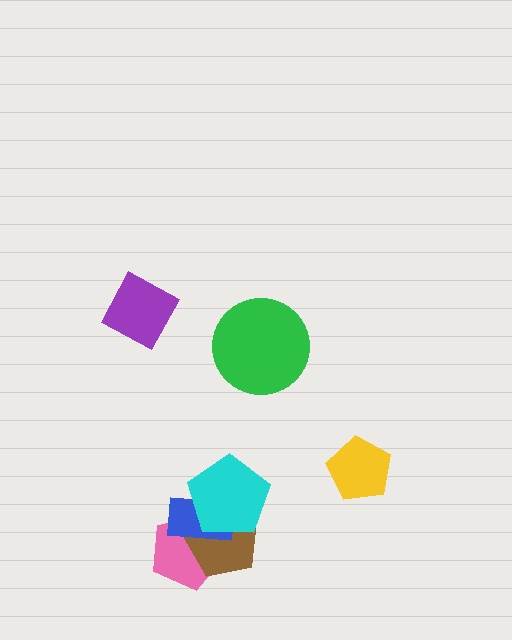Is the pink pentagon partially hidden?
Yes, it is partially covered by another shape.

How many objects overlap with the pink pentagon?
3 objects overlap with the pink pentagon.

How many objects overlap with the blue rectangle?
3 objects overlap with the blue rectangle.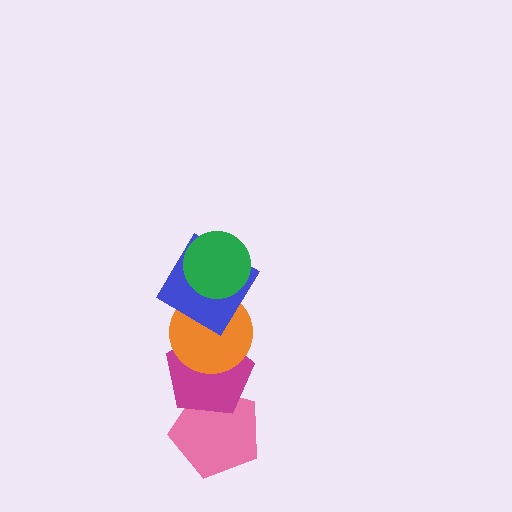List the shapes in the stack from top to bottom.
From top to bottom: the green circle, the blue diamond, the orange circle, the magenta pentagon, the pink pentagon.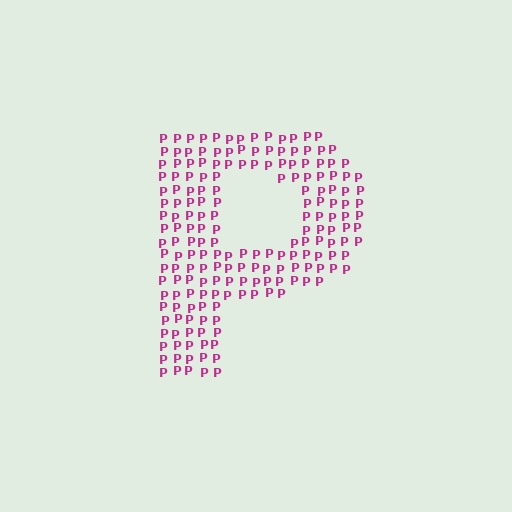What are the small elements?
The small elements are letter P's.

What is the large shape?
The large shape is the letter P.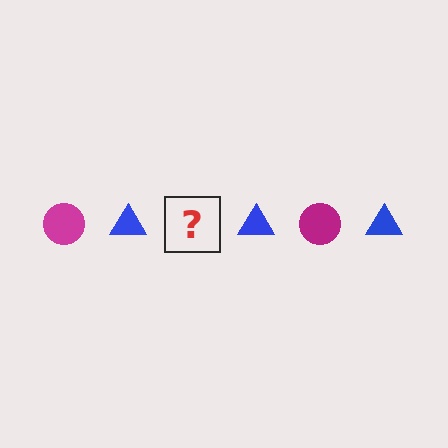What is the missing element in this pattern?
The missing element is a magenta circle.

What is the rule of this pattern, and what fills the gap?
The rule is that the pattern alternates between magenta circle and blue triangle. The gap should be filled with a magenta circle.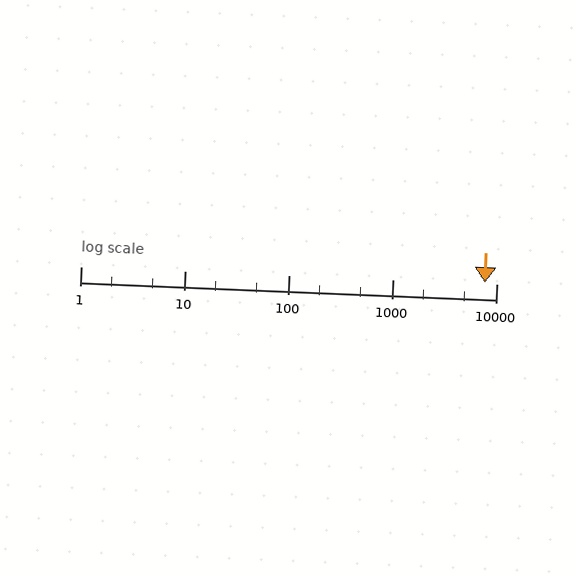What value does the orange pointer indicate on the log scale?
The pointer indicates approximately 7800.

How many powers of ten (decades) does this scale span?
The scale spans 4 decades, from 1 to 10000.